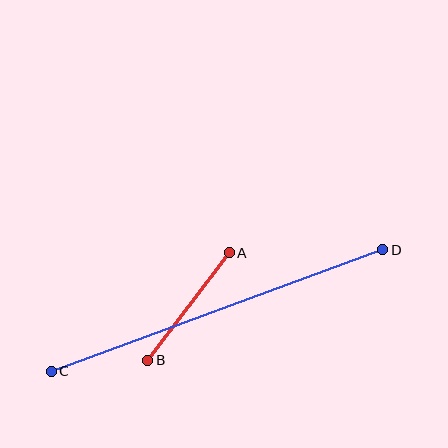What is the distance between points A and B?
The distance is approximately 135 pixels.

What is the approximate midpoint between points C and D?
The midpoint is at approximately (217, 311) pixels.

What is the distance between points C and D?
The distance is approximately 353 pixels.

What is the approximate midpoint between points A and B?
The midpoint is at approximately (188, 306) pixels.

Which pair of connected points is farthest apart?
Points C and D are farthest apart.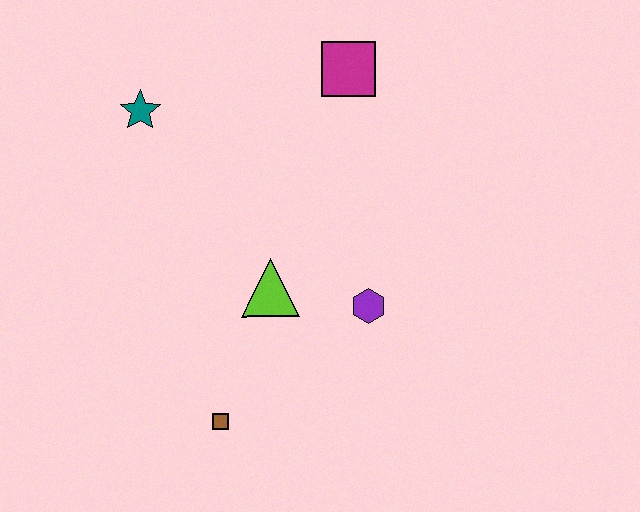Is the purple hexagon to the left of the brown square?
No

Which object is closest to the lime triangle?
The purple hexagon is closest to the lime triangle.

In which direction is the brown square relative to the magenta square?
The brown square is below the magenta square.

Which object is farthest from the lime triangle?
The magenta square is farthest from the lime triangle.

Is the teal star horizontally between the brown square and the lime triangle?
No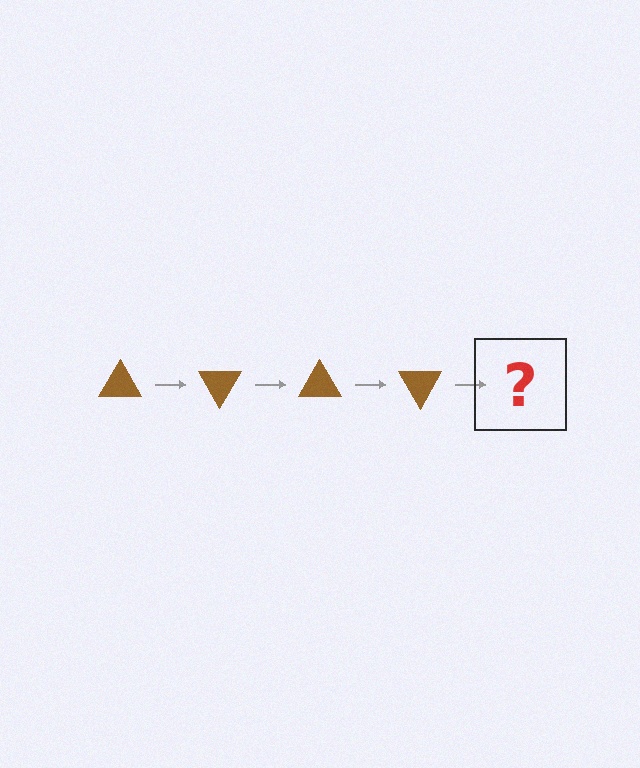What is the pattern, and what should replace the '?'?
The pattern is that the triangle rotates 60 degrees each step. The '?' should be a brown triangle rotated 240 degrees.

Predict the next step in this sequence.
The next step is a brown triangle rotated 240 degrees.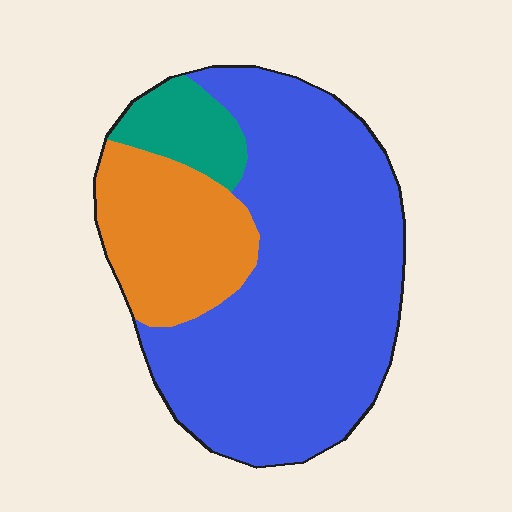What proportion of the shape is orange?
Orange takes up about one quarter (1/4) of the shape.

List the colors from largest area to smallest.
From largest to smallest: blue, orange, teal.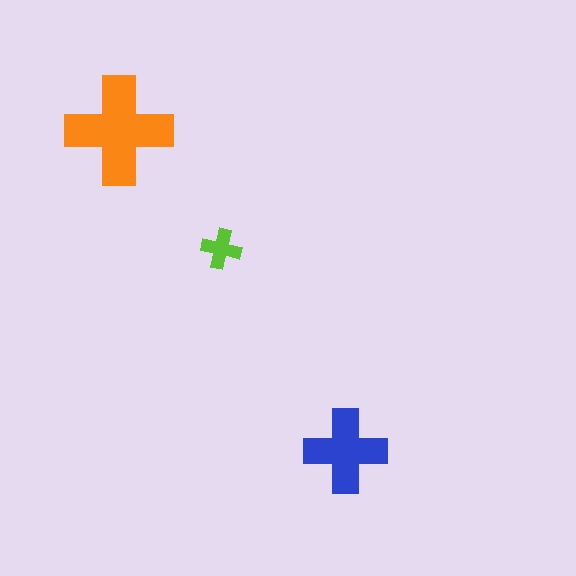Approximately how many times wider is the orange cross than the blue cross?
About 1.5 times wider.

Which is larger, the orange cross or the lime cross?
The orange one.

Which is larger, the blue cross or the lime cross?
The blue one.